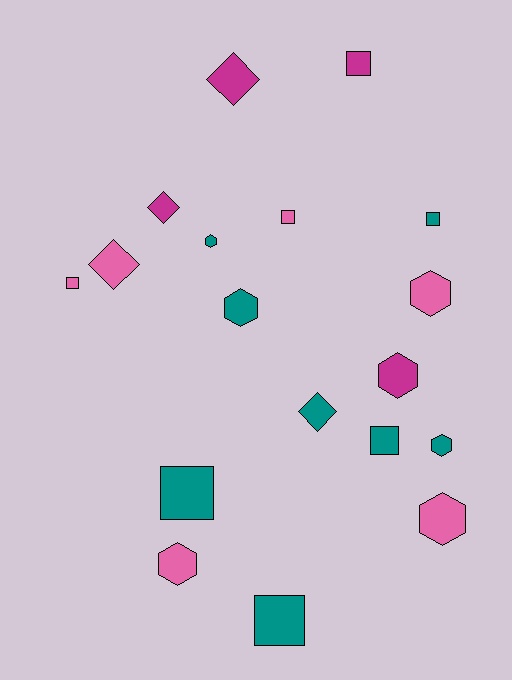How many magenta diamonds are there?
There are 2 magenta diamonds.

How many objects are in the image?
There are 18 objects.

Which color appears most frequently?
Teal, with 8 objects.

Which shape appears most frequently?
Square, with 7 objects.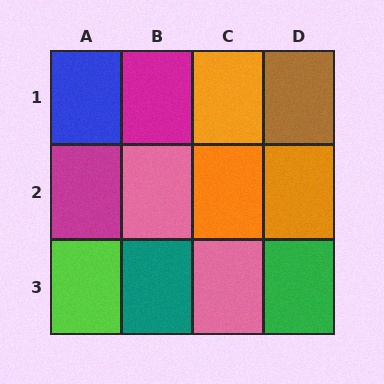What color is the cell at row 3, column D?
Green.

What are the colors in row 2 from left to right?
Magenta, pink, orange, orange.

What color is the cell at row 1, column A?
Blue.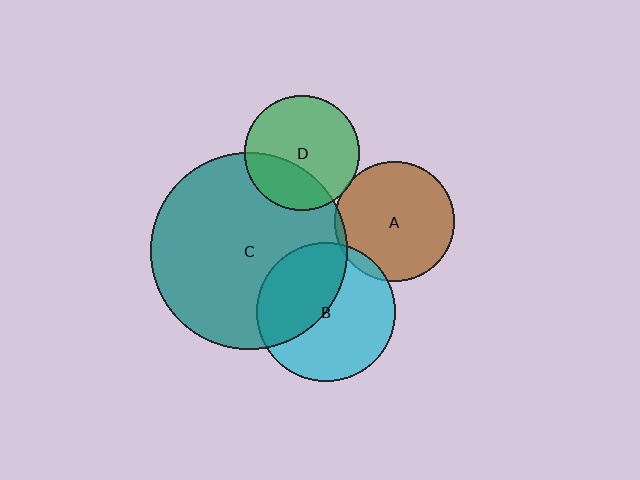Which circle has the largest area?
Circle C (teal).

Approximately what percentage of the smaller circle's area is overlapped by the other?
Approximately 45%.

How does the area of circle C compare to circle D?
Approximately 2.9 times.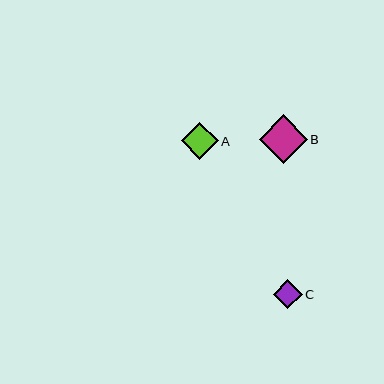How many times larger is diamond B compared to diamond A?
Diamond B is approximately 1.3 times the size of diamond A.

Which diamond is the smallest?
Diamond C is the smallest with a size of approximately 29 pixels.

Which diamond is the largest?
Diamond B is the largest with a size of approximately 48 pixels.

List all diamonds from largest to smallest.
From largest to smallest: B, A, C.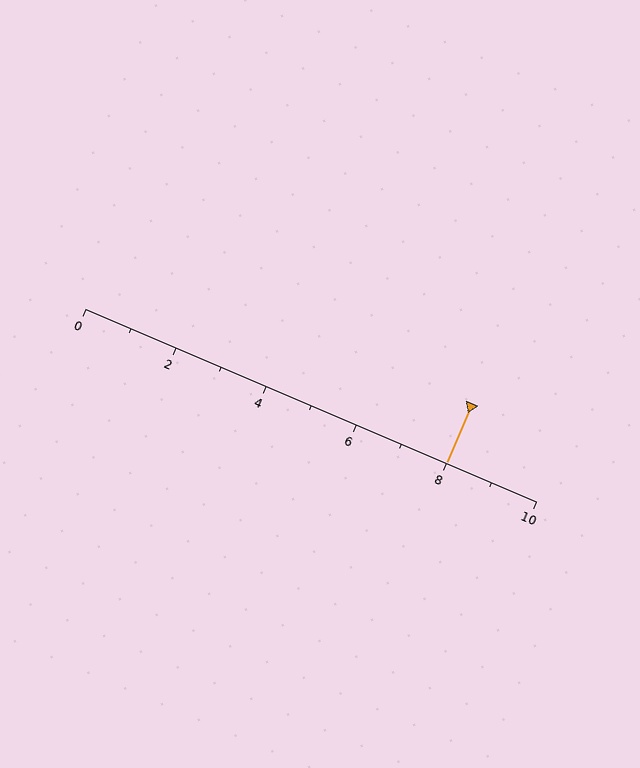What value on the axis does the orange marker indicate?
The marker indicates approximately 8.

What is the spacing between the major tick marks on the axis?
The major ticks are spaced 2 apart.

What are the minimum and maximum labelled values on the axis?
The axis runs from 0 to 10.